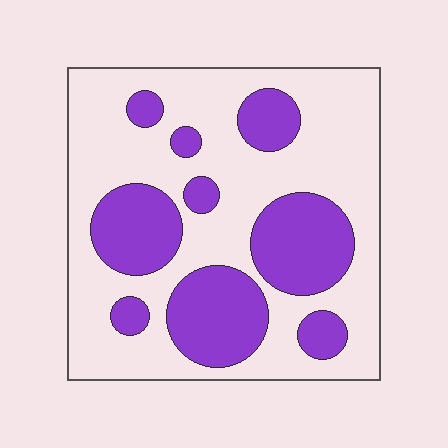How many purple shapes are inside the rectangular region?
9.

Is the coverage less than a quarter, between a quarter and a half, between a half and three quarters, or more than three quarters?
Between a quarter and a half.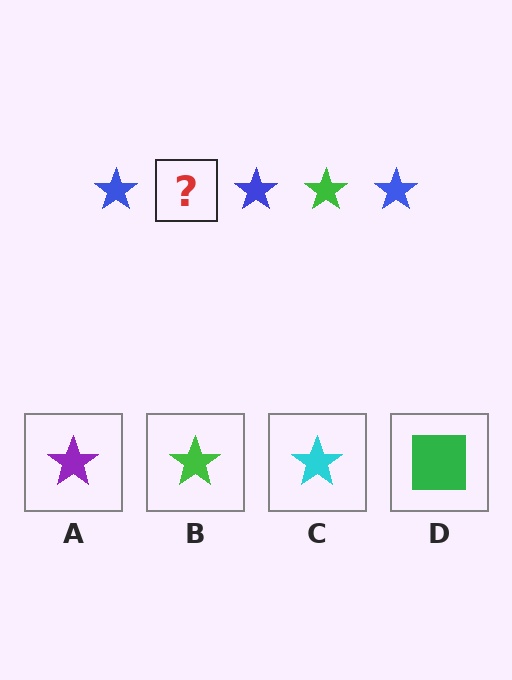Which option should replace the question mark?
Option B.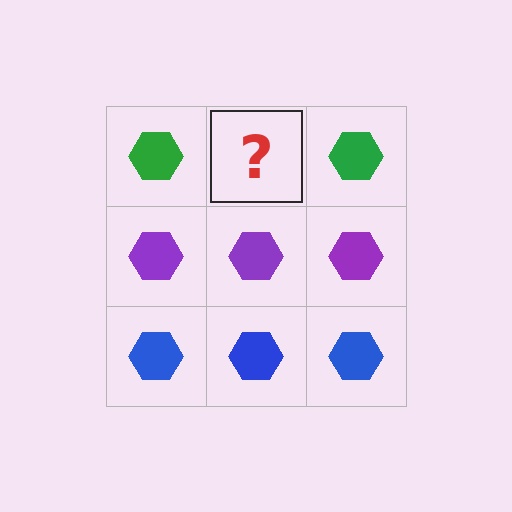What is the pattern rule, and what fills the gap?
The rule is that each row has a consistent color. The gap should be filled with a green hexagon.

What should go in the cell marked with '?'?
The missing cell should contain a green hexagon.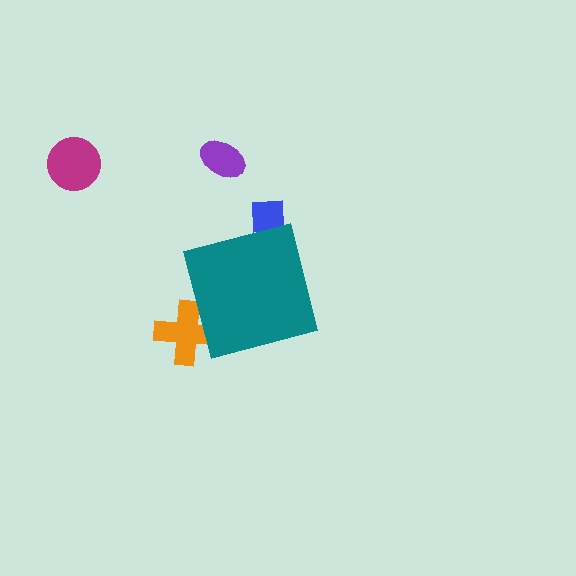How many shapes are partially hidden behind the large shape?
2 shapes are partially hidden.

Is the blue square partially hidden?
Yes, the blue square is partially hidden behind the teal square.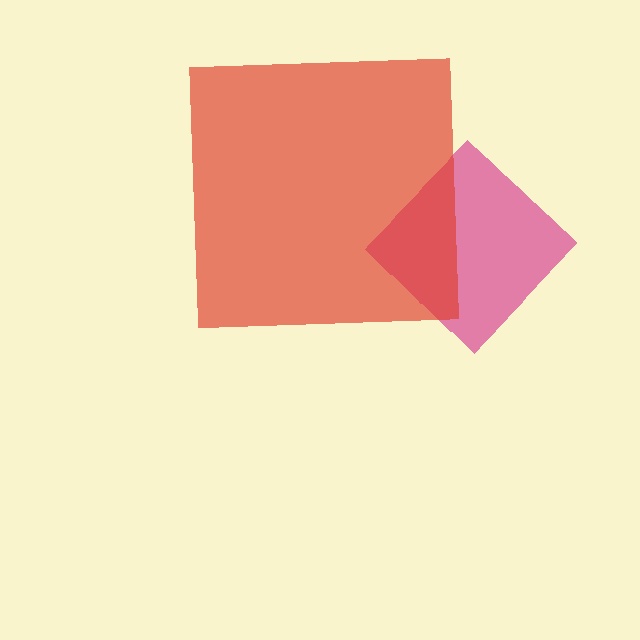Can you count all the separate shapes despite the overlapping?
Yes, there are 2 separate shapes.